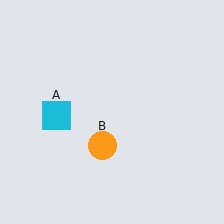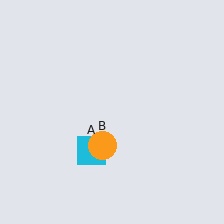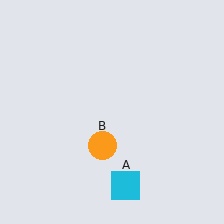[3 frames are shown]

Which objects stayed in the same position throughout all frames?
Orange circle (object B) remained stationary.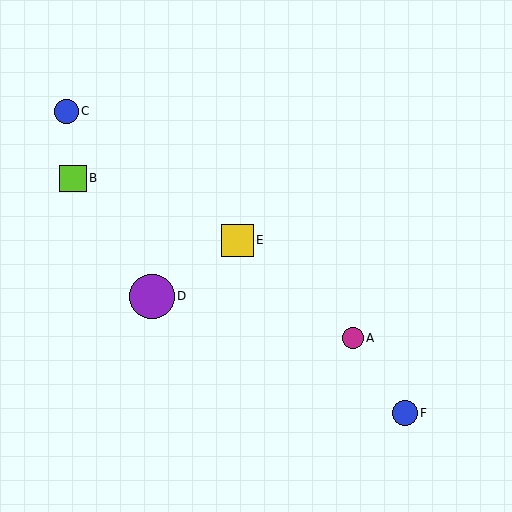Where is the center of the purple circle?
The center of the purple circle is at (152, 296).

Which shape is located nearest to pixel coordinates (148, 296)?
The purple circle (labeled D) at (152, 296) is nearest to that location.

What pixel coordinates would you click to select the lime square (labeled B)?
Click at (73, 178) to select the lime square B.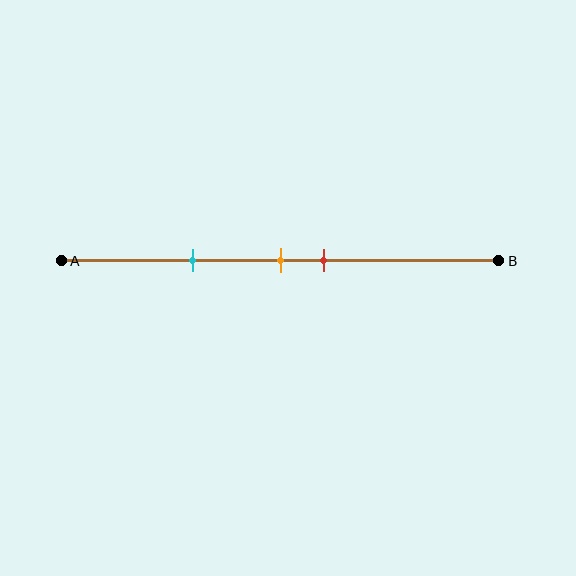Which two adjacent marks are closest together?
The orange and red marks are the closest adjacent pair.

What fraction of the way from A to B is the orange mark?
The orange mark is approximately 50% (0.5) of the way from A to B.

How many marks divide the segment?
There are 3 marks dividing the segment.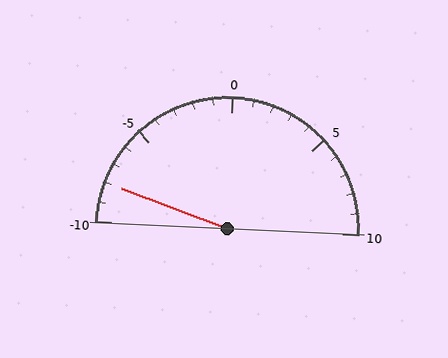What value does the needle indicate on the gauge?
The needle indicates approximately -8.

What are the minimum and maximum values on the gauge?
The gauge ranges from -10 to 10.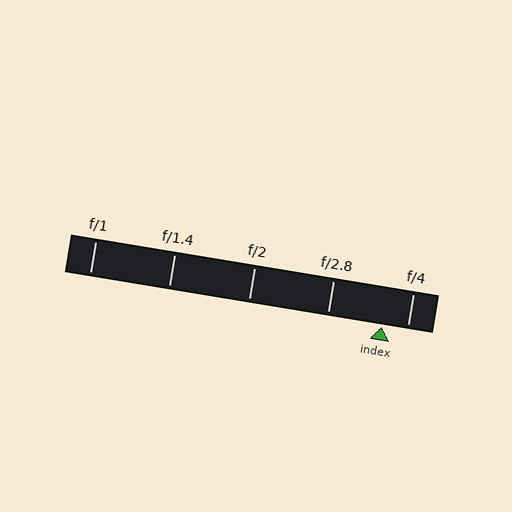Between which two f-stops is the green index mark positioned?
The index mark is between f/2.8 and f/4.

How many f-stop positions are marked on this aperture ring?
There are 5 f-stop positions marked.